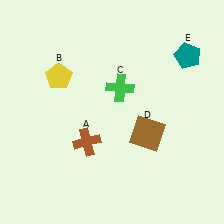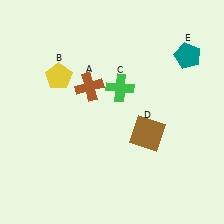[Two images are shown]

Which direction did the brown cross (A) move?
The brown cross (A) moved up.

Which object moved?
The brown cross (A) moved up.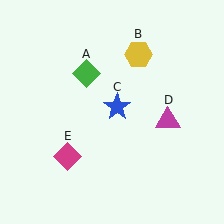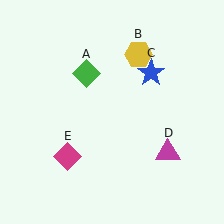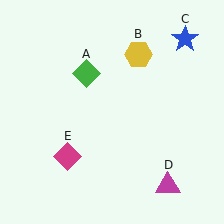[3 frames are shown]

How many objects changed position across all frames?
2 objects changed position: blue star (object C), magenta triangle (object D).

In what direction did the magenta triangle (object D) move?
The magenta triangle (object D) moved down.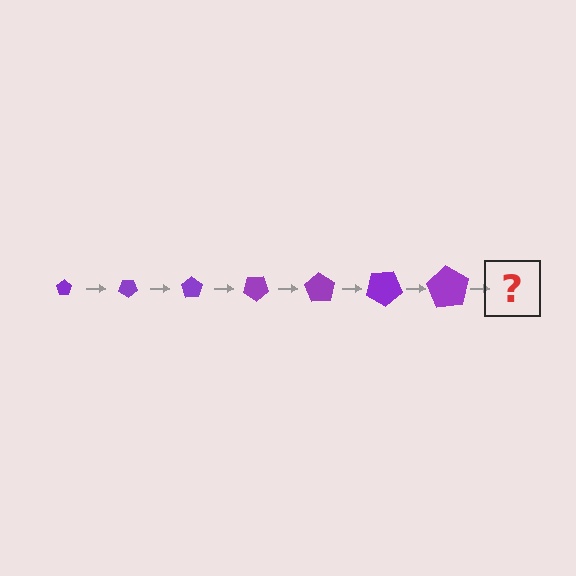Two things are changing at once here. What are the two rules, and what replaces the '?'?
The two rules are that the pentagon grows larger each step and it rotates 35 degrees each step. The '?' should be a pentagon, larger than the previous one and rotated 245 degrees from the start.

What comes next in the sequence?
The next element should be a pentagon, larger than the previous one and rotated 245 degrees from the start.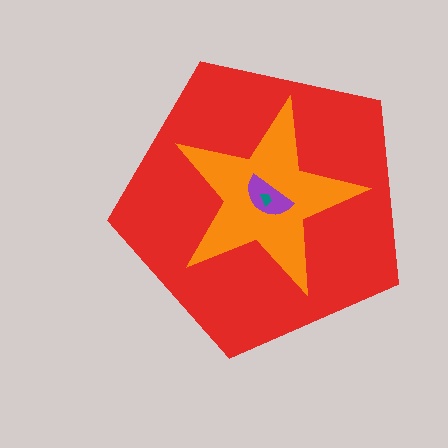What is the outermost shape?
The red pentagon.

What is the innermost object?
The teal trapezoid.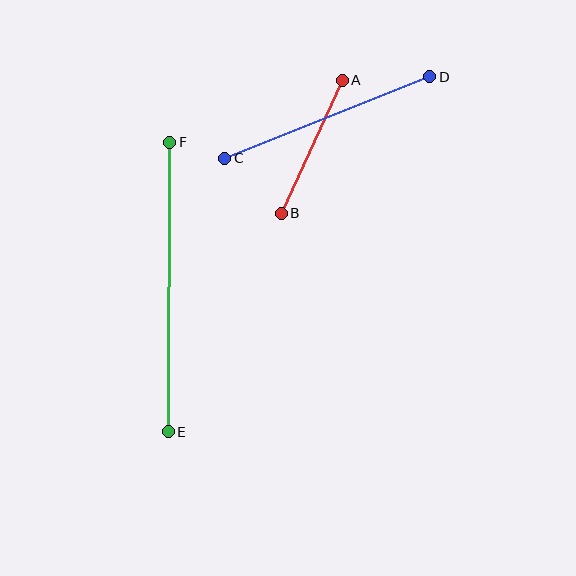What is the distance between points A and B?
The distance is approximately 146 pixels.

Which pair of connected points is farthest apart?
Points E and F are farthest apart.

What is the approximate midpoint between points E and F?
The midpoint is at approximately (169, 287) pixels.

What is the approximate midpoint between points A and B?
The midpoint is at approximately (312, 147) pixels.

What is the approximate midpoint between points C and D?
The midpoint is at approximately (327, 118) pixels.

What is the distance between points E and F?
The distance is approximately 290 pixels.